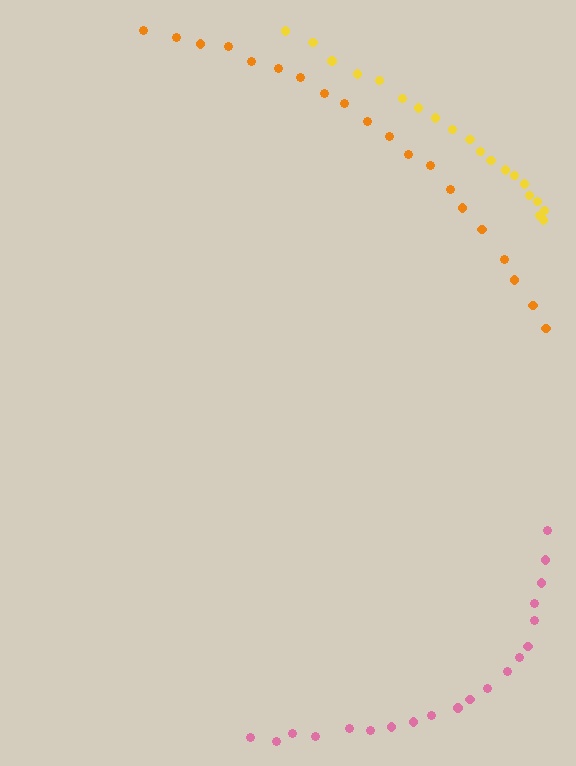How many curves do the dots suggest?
There are 3 distinct paths.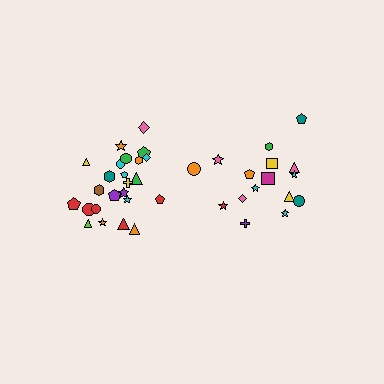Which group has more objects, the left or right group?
The left group.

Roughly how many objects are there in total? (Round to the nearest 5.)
Roughly 40 objects in total.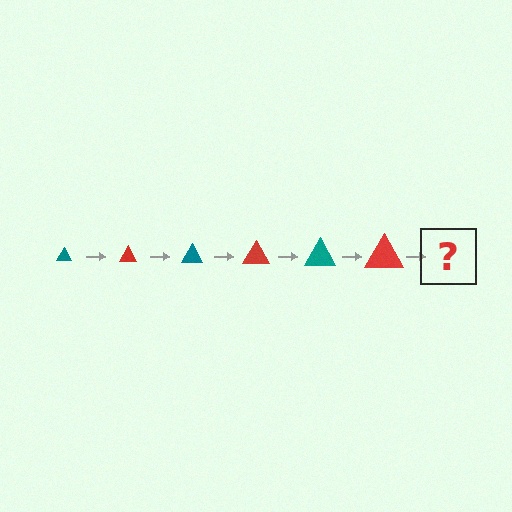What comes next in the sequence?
The next element should be a teal triangle, larger than the previous one.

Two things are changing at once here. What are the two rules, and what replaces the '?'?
The two rules are that the triangle grows larger each step and the color cycles through teal and red. The '?' should be a teal triangle, larger than the previous one.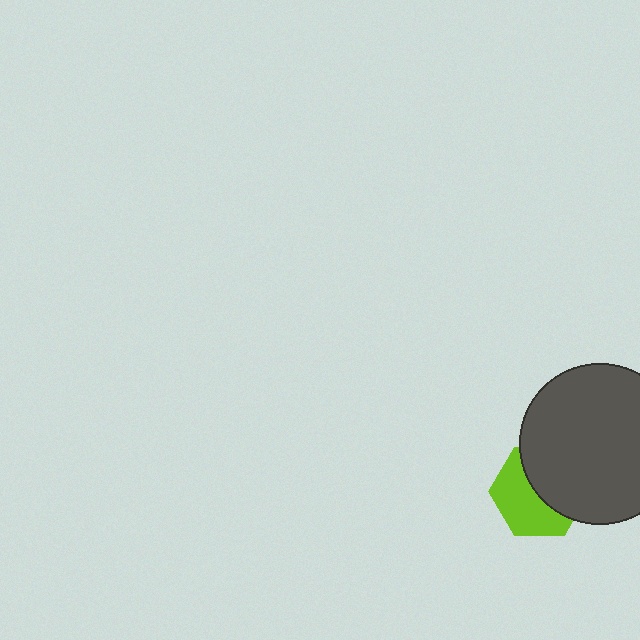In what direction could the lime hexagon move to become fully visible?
The lime hexagon could move toward the lower-left. That would shift it out from behind the dark gray circle entirely.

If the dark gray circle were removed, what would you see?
You would see the complete lime hexagon.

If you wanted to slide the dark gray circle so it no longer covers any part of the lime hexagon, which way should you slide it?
Slide it toward the upper-right — that is the most direct way to separate the two shapes.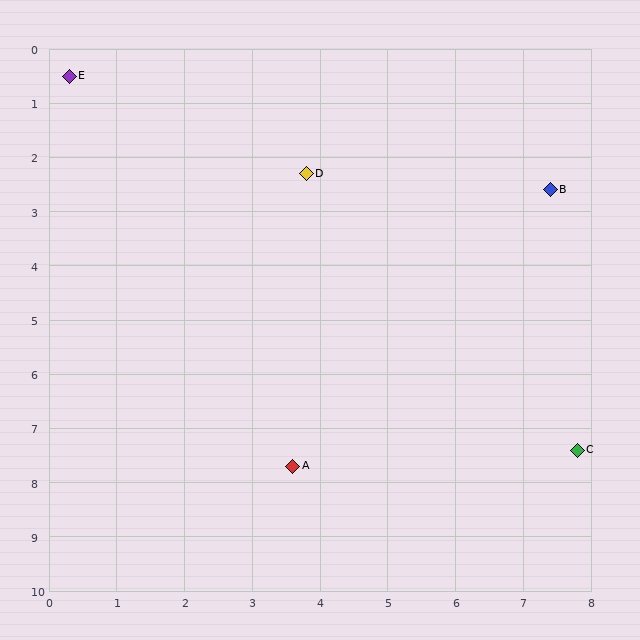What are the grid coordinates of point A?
Point A is at approximately (3.6, 7.7).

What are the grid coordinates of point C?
Point C is at approximately (7.8, 7.4).